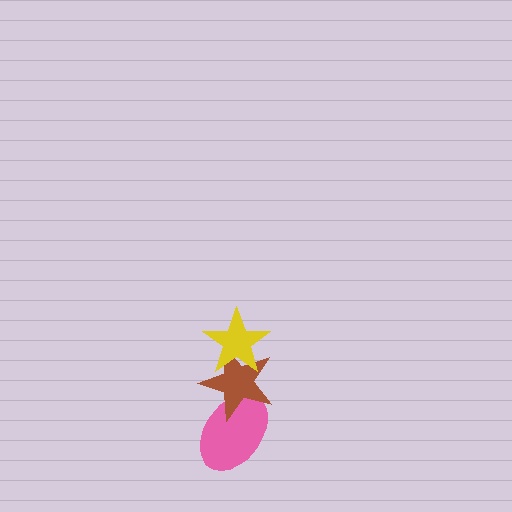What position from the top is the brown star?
The brown star is 2nd from the top.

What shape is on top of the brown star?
The yellow star is on top of the brown star.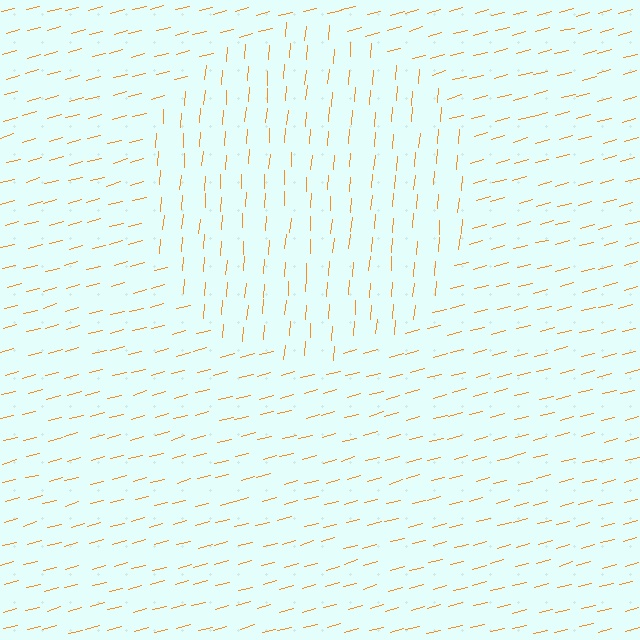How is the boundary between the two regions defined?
The boundary is defined purely by a change in line orientation (approximately 70 degrees difference). All lines are the same color and thickness.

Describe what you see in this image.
The image is filled with small orange line segments. A circle region in the image has lines oriented differently from the surrounding lines, creating a visible texture boundary.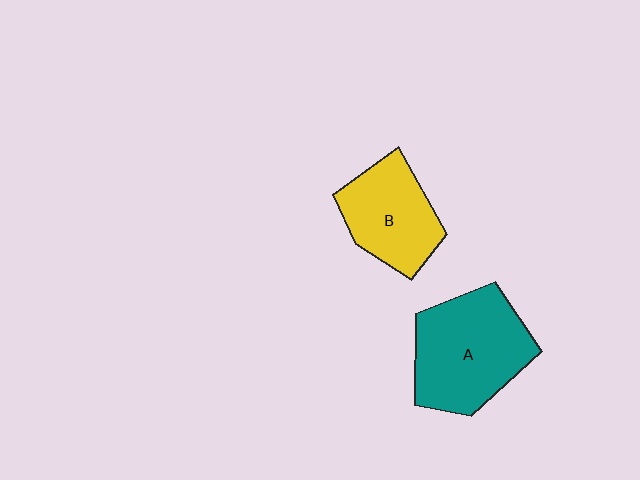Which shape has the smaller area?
Shape B (yellow).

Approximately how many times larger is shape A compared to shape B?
Approximately 1.4 times.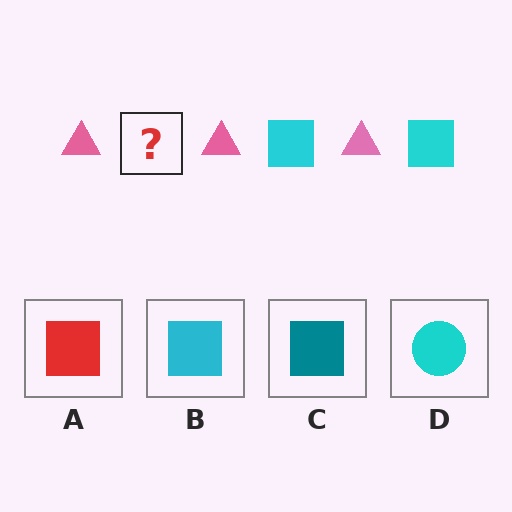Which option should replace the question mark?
Option B.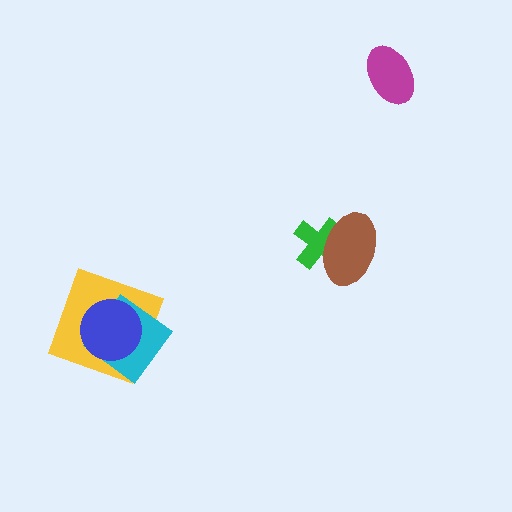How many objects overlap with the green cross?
1 object overlaps with the green cross.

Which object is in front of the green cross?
The brown ellipse is in front of the green cross.